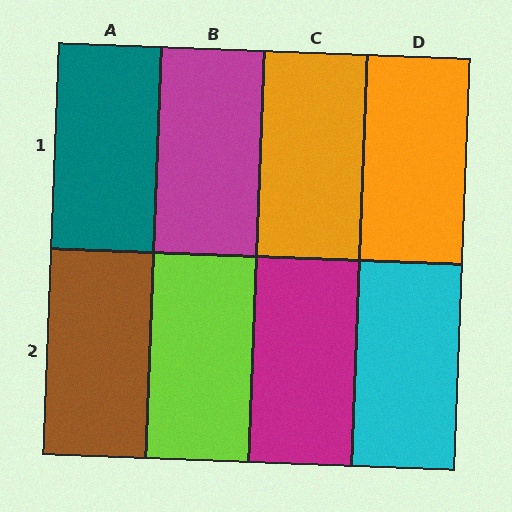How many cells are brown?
1 cell is brown.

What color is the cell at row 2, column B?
Lime.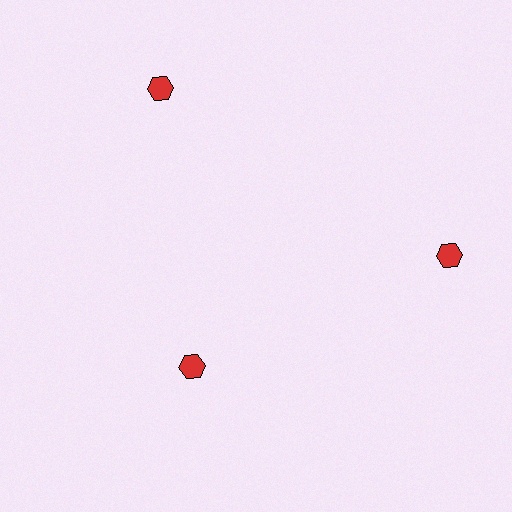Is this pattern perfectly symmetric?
No. The 3 red hexagons are arranged in a ring, but one element near the 7 o'clock position is pulled inward toward the center, breaking the 3-fold rotational symmetry.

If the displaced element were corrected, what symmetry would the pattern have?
It would have 3-fold rotational symmetry — the pattern would map onto itself every 120 degrees.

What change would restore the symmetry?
The symmetry would be restored by moving it outward, back onto the ring so that all 3 hexagons sit at equal angles and equal distance from the center.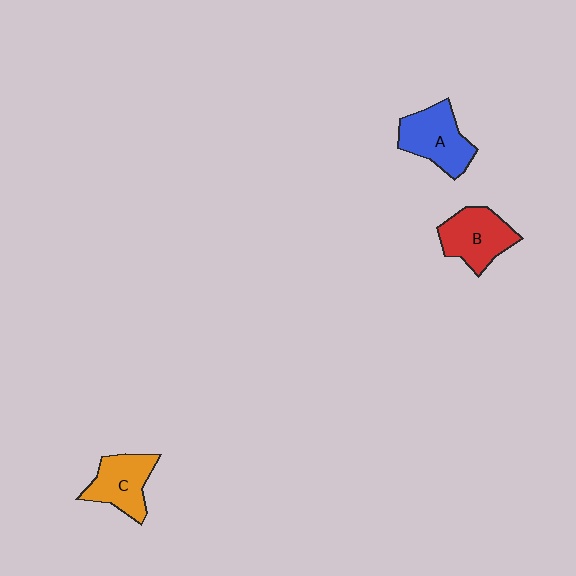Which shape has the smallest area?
Shape C (orange).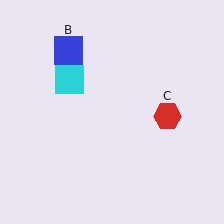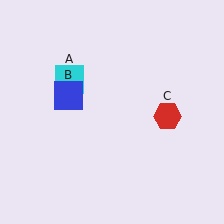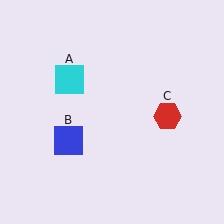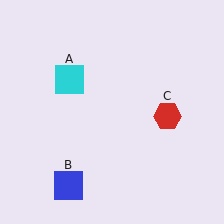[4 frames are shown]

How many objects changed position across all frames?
1 object changed position: blue square (object B).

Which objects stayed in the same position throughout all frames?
Cyan square (object A) and red hexagon (object C) remained stationary.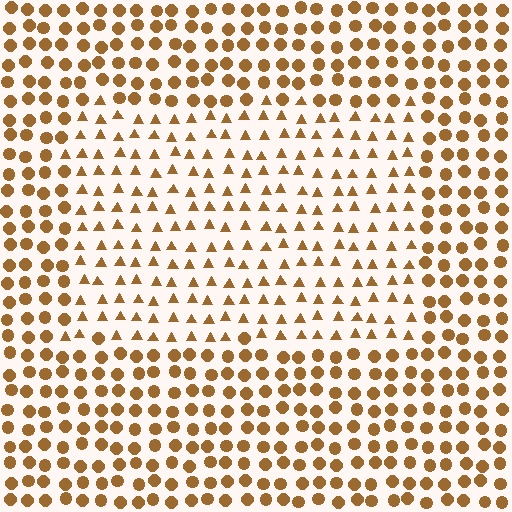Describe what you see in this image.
The image is filled with small brown elements arranged in a uniform grid. A rectangle-shaped region contains triangles, while the surrounding area contains circles. The boundary is defined purely by the change in element shape.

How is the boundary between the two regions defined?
The boundary is defined by a change in element shape: triangles inside vs. circles outside. All elements share the same color and spacing.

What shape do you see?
I see a rectangle.